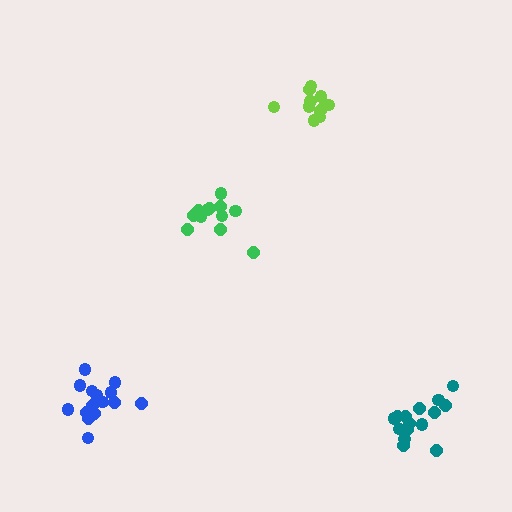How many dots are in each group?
Group 1: 15 dots, Group 2: 15 dots, Group 3: 12 dots, Group 4: 11 dots (53 total).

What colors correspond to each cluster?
The clusters are colored: teal, blue, green, lime.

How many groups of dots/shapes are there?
There are 4 groups.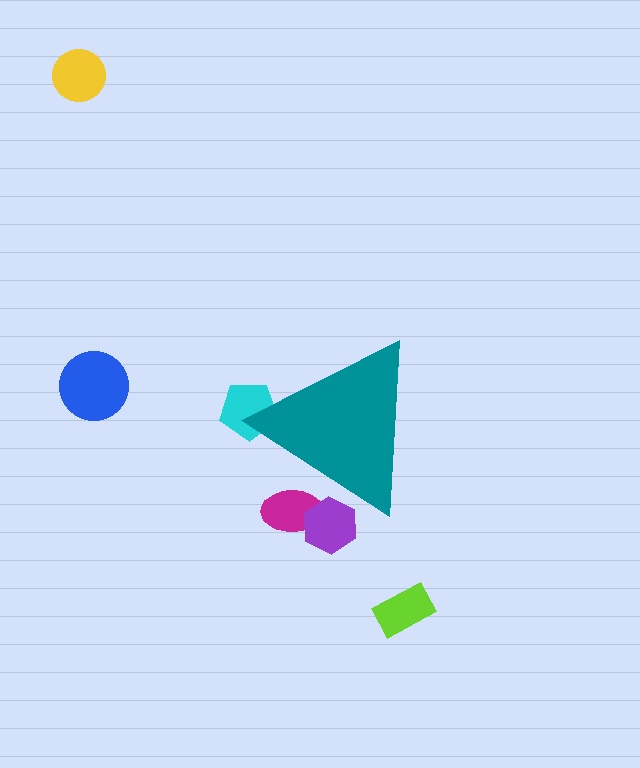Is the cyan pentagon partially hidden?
Yes, the cyan pentagon is partially hidden behind the teal triangle.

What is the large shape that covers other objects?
A teal triangle.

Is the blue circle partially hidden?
No, the blue circle is fully visible.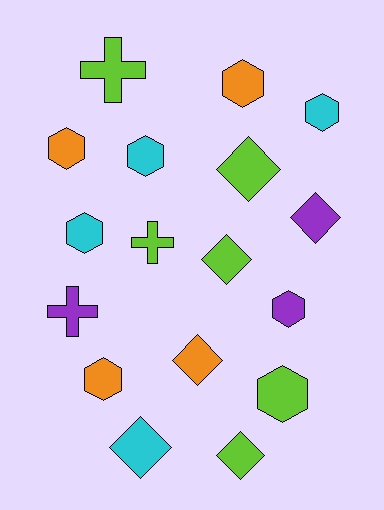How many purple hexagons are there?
There is 1 purple hexagon.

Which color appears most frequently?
Lime, with 6 objects.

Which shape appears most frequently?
Hexagon, with 8 objects.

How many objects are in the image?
There are 17 objects.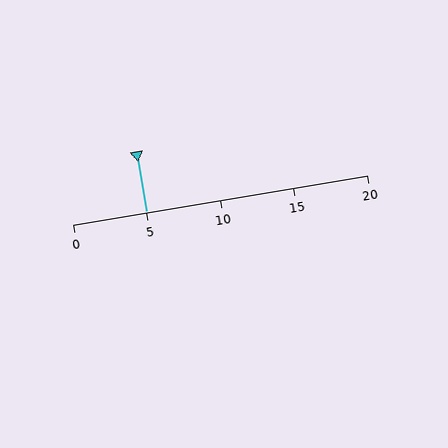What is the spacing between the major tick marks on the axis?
The major ticks are spaced 5 apart.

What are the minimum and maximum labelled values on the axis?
The axis runs from 0 to 20.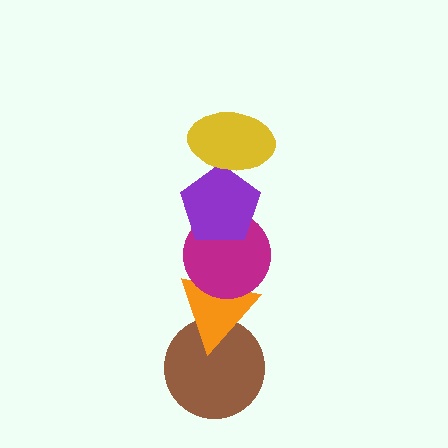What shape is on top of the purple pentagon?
The yellow ellipse is on top of the purple pentagon.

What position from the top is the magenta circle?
The magenta circle is 3rd from the top.